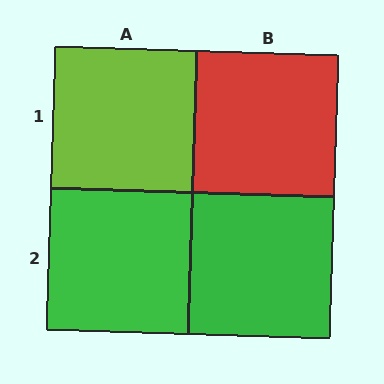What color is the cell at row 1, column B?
Red.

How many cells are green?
2 cells are green.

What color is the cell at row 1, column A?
Lime.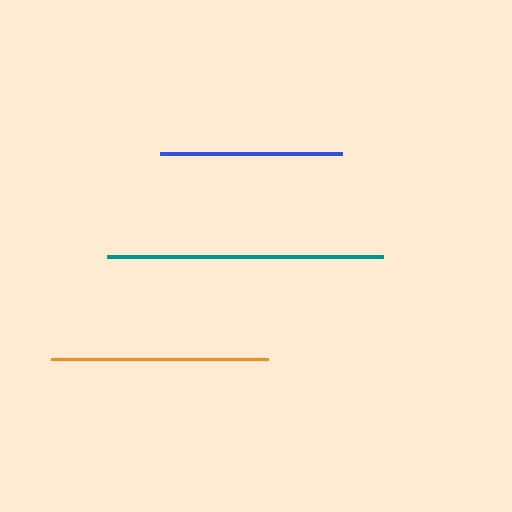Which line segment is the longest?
The teal line is the longest at approximately 276 pixels.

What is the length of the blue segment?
The blue segment is approximately 182 pixels long.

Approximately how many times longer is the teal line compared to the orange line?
The teal line is approximately 1.3 times the length of the orange line.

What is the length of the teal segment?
The teal segment is approximately 276 pixels long.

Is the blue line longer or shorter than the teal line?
The teal line is longer than the blue line.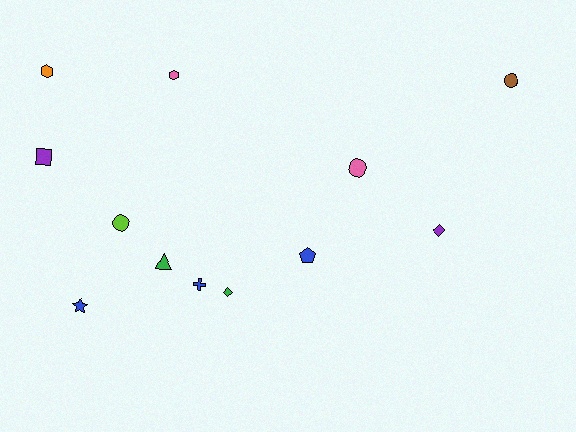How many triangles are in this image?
There is 1 triangle.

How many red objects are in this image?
There are no red objects.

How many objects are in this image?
There are 12 objects.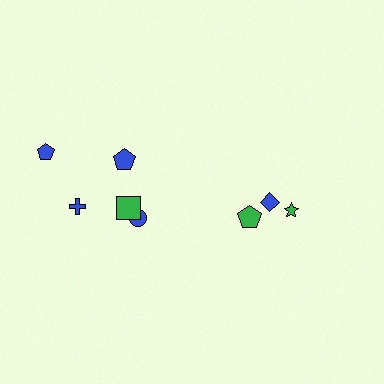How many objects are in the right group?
There are 3 objects.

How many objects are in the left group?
There are 5 objects.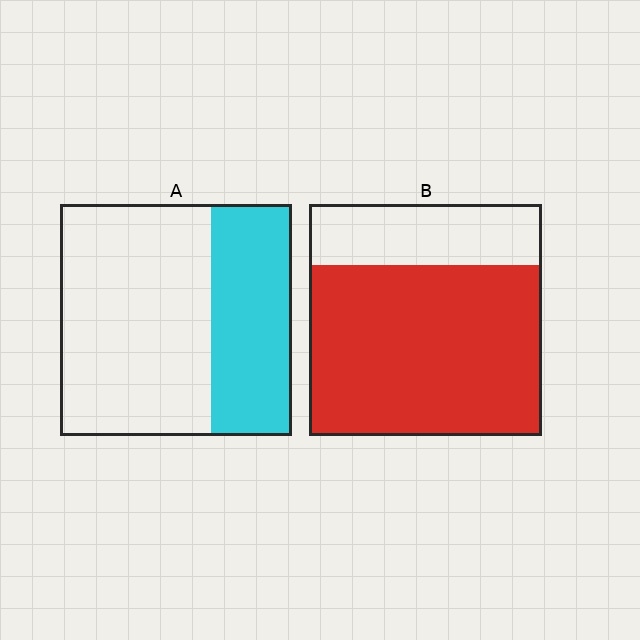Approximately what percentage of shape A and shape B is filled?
A is approximately 35% and B is approximately 75%.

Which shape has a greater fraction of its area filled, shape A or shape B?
Shape B.